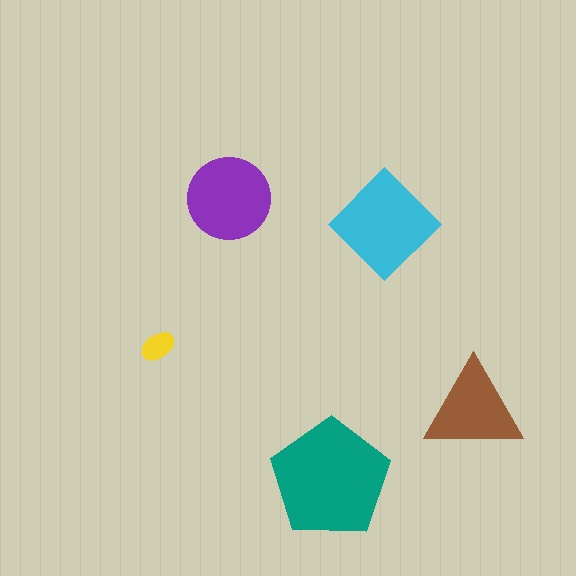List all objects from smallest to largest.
The yellow ellipse, the brown triangle, the purple circle, the cyan diamond, the teal pentagon.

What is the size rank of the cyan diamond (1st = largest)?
2nd.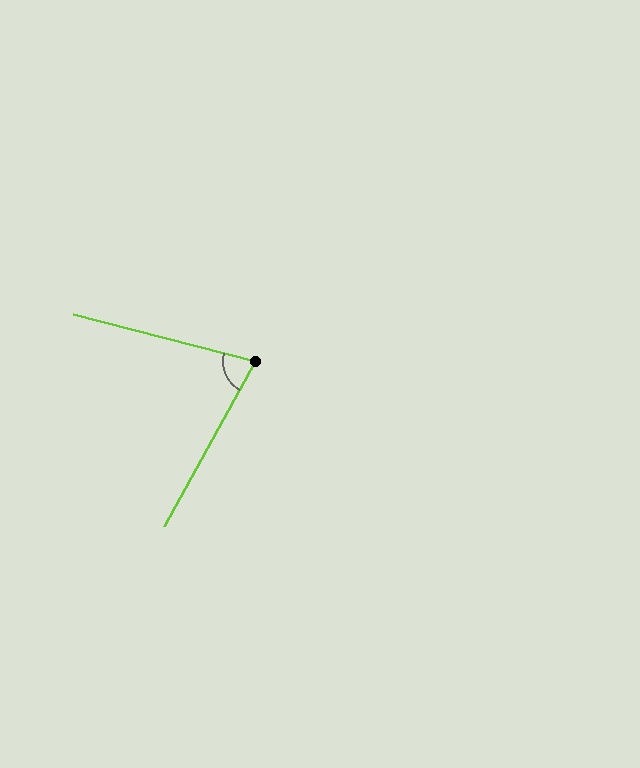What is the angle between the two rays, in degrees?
Approximately 76 degrees.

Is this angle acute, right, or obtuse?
It is acute.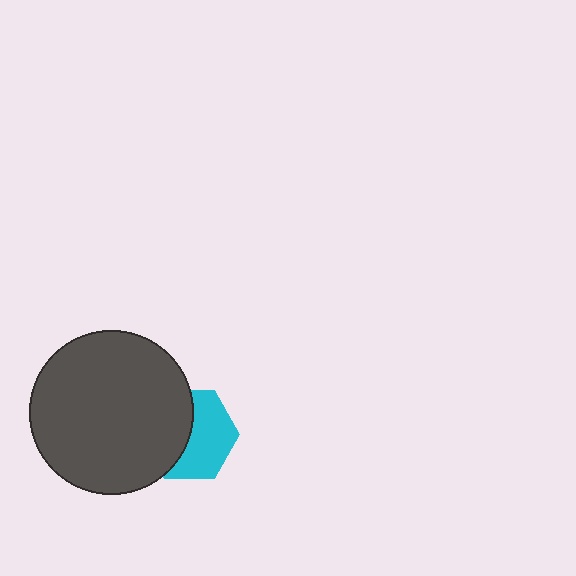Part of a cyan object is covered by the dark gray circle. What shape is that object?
It is a hexagon.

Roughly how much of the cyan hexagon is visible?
About half of it is visible (roughly 54%).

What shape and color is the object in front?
The object in front is a dark gray circle.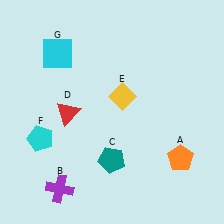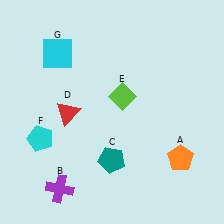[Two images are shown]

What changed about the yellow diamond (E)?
In Image 1, E is yellow. In Image 2, it changed to lime.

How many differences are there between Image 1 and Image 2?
There is 1 difference between the two images.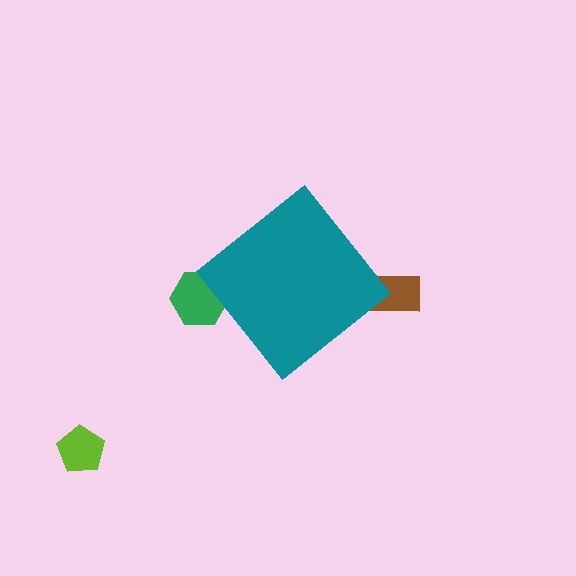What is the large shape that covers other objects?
A teal diamond.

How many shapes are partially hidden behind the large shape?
2 shapes are partially hidden.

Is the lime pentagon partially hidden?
No, the lime pentagon is fully visible.